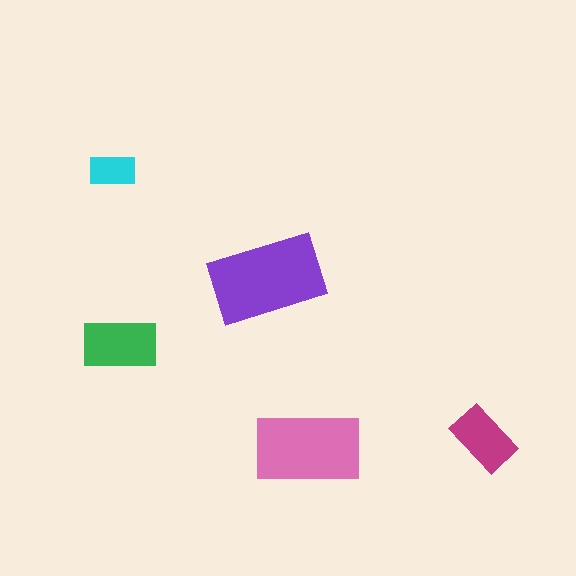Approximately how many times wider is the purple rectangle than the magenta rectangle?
About 1.5 times wider.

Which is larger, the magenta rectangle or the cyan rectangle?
The magenta one.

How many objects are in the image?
There are 5 objects in the image.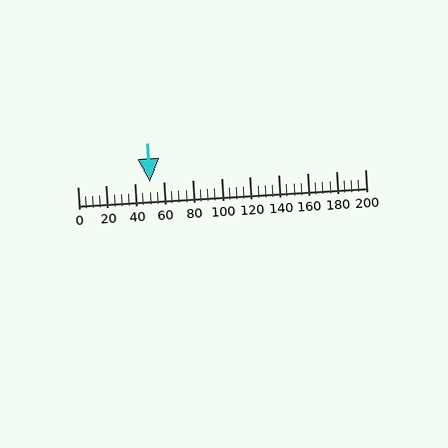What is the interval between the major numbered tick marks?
The major tick marks are spaced 20 units apart.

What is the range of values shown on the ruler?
The ruler shows values from 0 to 200.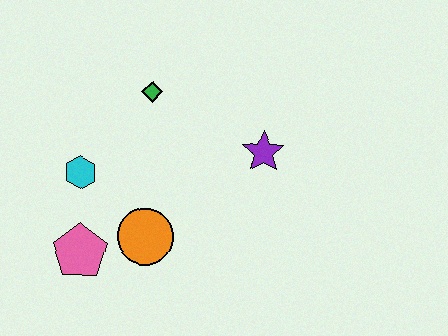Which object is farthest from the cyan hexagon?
The purple star is farthest from the cyan hexagon.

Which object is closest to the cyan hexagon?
The pink pentagon is closest to the cyan hexagon.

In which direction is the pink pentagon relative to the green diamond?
The pink pentagon is below the green diamond.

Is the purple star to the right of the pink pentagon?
Yes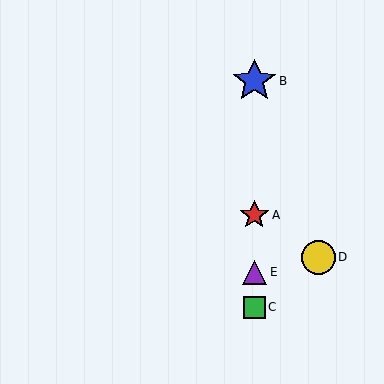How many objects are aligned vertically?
4 objects (A, B, C, E) are aligned vertically.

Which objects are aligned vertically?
Objects A, B, C, E are aligned vertically.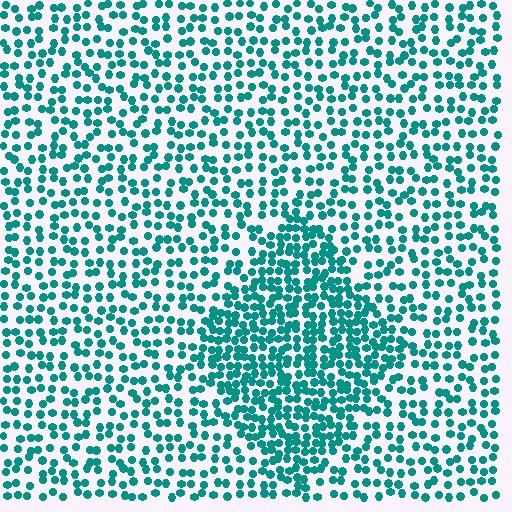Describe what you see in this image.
The image contains small teal elements arranged at two different densities. A diamond-shaped region is visible where the elements are more densely packed than the surrounding area.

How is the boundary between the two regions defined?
The boundary is defined by a change in element density (approximately 1.8x ratio). All elements are the same color, size, and shape.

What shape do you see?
I see a diamond.